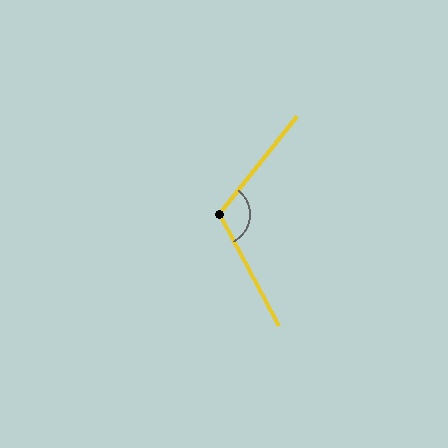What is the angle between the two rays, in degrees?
Approximately 114 degrees.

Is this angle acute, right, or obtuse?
It is obtuse.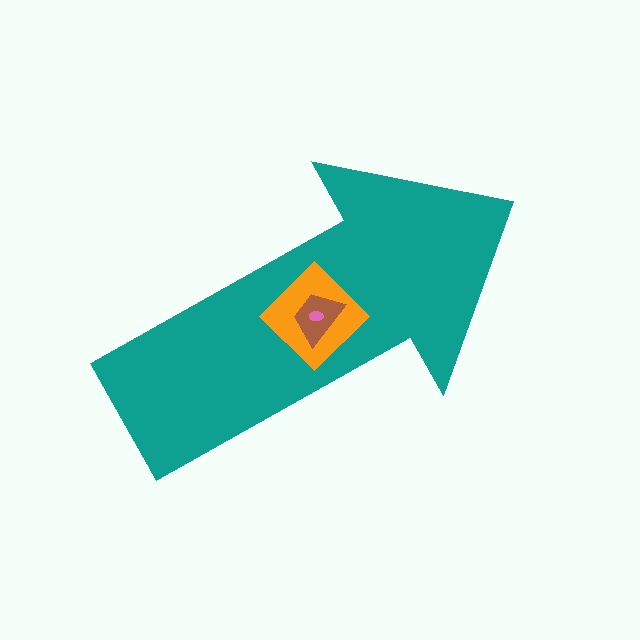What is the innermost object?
The pink ellipse.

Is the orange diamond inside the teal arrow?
Yes.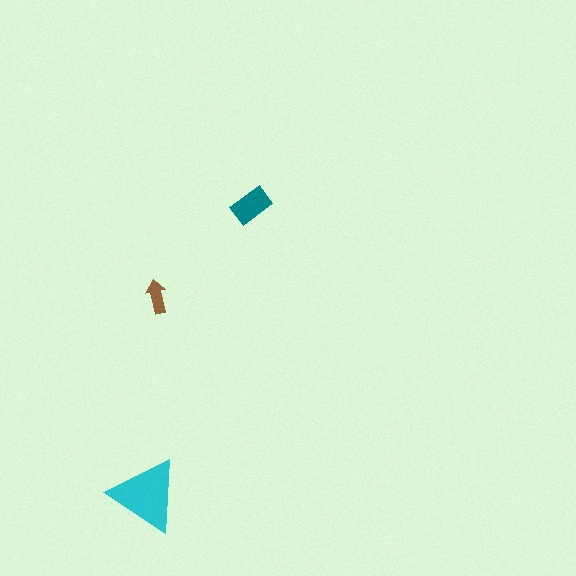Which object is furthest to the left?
The cyan triangle is leftmost.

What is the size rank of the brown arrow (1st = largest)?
3rd.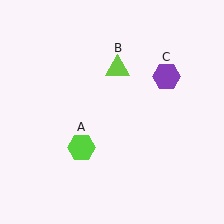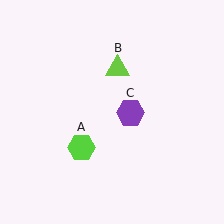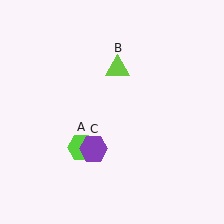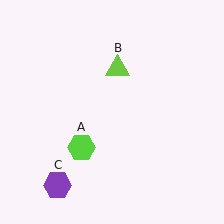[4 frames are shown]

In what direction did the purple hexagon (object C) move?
The purple hexagon (object C) moved down and to the left.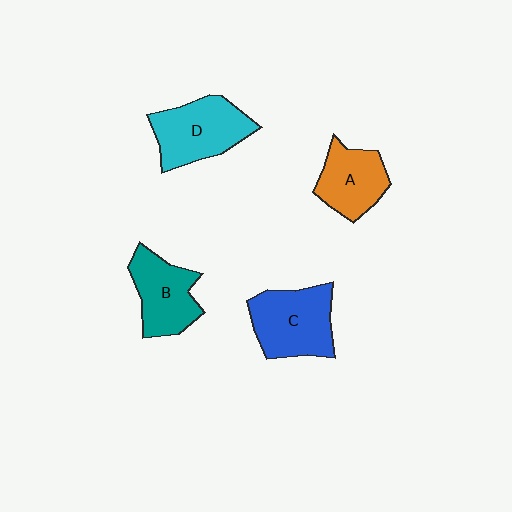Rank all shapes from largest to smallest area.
From largest to smallest: C (blue), D (cyan), B (teal), A (orange).